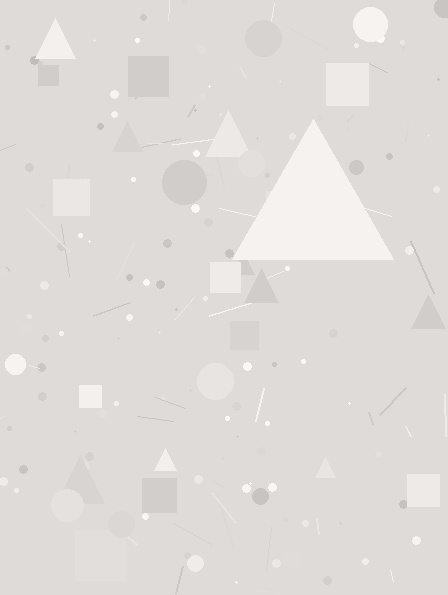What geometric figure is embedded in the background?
A triangle is embedded in the background.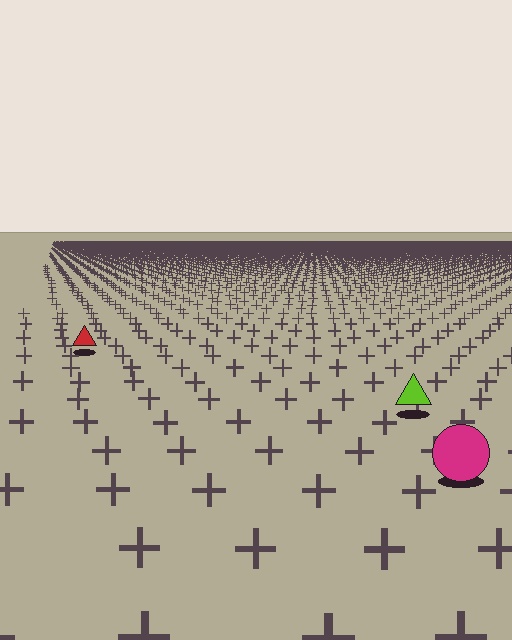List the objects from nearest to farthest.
From nearest to farthest: the magenta circle, the lime triangle, the red triangle.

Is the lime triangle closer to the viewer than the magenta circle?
No. The magenta circle is closer — you can tell from the texture gradient: the ground texture is coarser near it.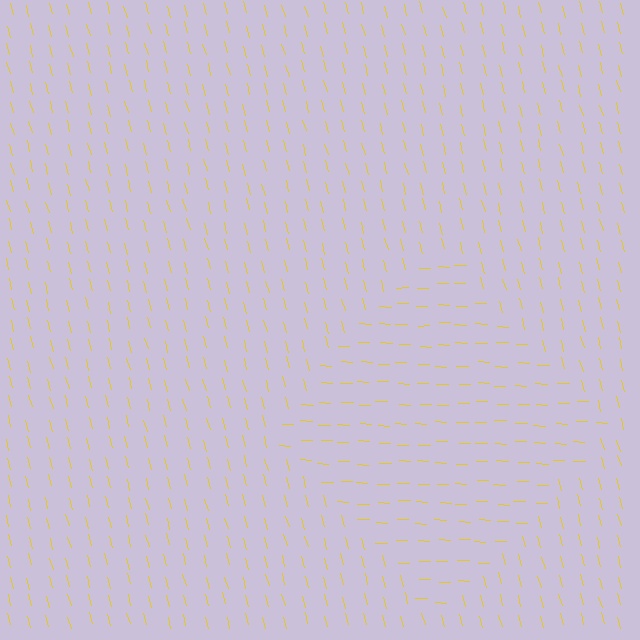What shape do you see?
I see a diamond.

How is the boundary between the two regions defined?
The boundary is defined purely by a change in line orientation (approximately 73 degrees difference). All lines are the same color and thickness.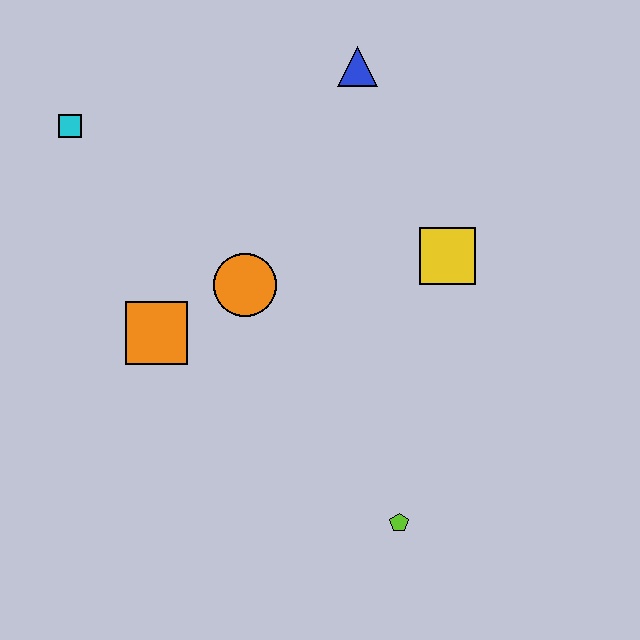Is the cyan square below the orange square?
No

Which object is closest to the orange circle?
The orange square is closest to the orange circle.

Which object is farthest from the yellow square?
The cyan square is farthest from the yellow square.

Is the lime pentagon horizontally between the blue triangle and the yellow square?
Yes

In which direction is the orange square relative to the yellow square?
The orange square is to the left of the yellow square.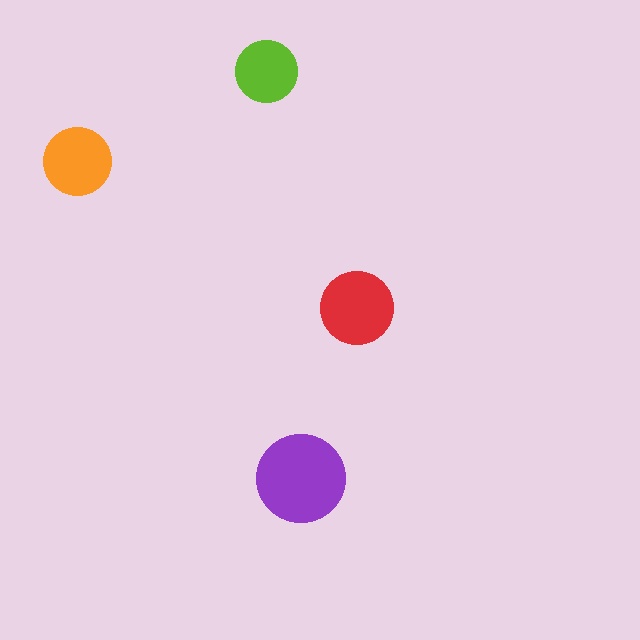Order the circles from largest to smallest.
the purple one, the red one, the orange one, the lime one.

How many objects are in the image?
There are 4 objects in the image.